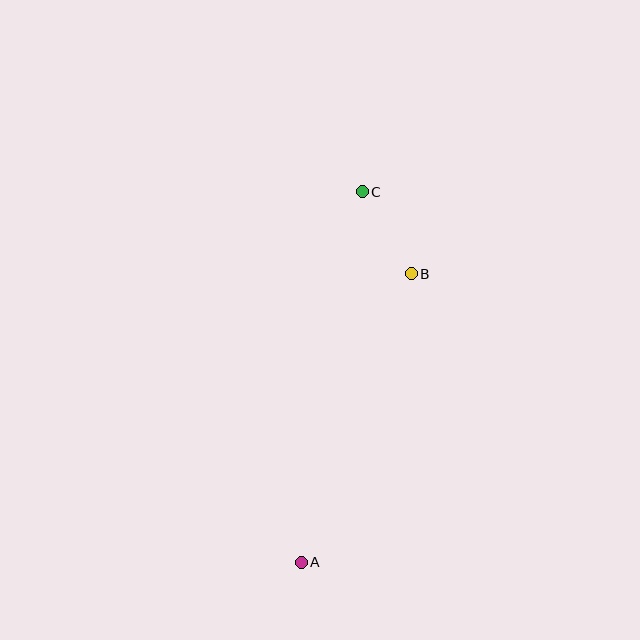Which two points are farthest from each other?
Points A and C are farthest from each other.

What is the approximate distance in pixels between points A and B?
The distance between A and B is approximately 309 pixels.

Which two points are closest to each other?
Points B and C are closest to each other.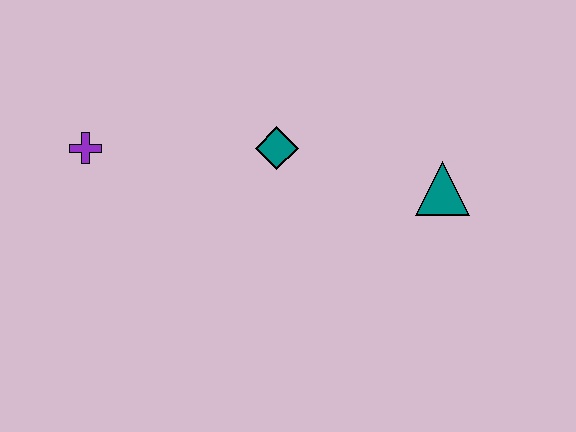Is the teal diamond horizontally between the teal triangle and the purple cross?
Yes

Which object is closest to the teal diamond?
The teal triangle is closest to the teal diamond.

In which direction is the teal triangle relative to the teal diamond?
The teal triangle is to the right of the teal diamond.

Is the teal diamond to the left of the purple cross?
No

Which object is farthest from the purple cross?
The teal triangle is farthest from the purple cross.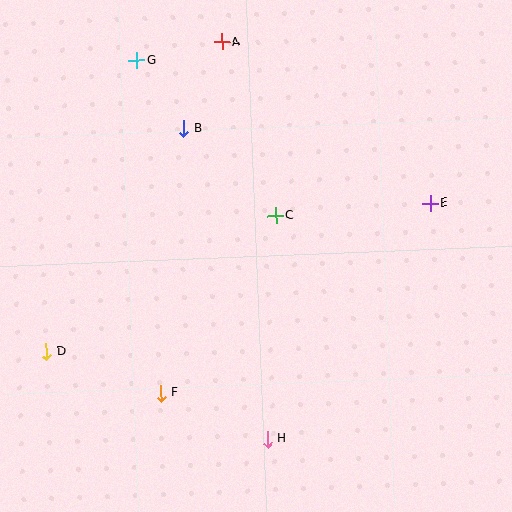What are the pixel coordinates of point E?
Point E is at (430, 203).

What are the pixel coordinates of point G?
Point G is at (137, 60).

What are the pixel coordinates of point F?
Point F is at (161, 393).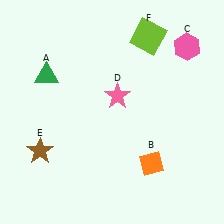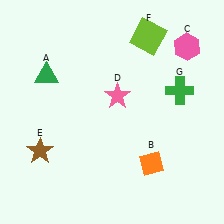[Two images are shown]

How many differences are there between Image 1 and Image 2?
There is 1 difference between the two images.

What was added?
A green cross (G) was added in Image 2.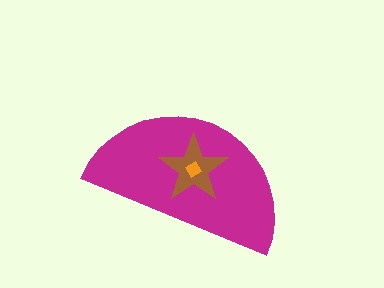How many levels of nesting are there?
3.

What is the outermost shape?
The magenta semicircle.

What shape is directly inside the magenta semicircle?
The brown star.